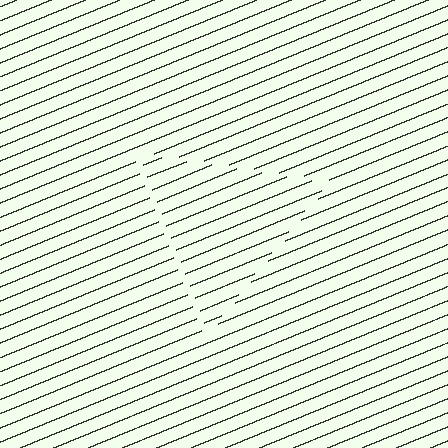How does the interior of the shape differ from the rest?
The interior of the shape contains the same grating, shifted by half a period — the contour is defined by the phase discontinuity where line-ends from the inner and outer gratings abut.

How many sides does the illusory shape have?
3 sides — the line-ends trace a triangle.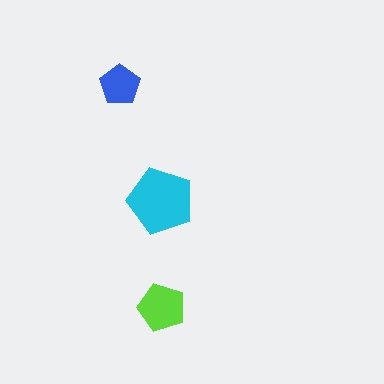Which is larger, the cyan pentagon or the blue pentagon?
The cyan one.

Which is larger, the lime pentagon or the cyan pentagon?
The cyan one.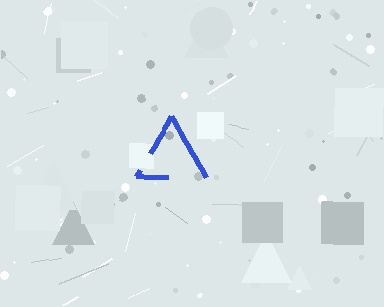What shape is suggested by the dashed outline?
The dashed outline suggests a triangle.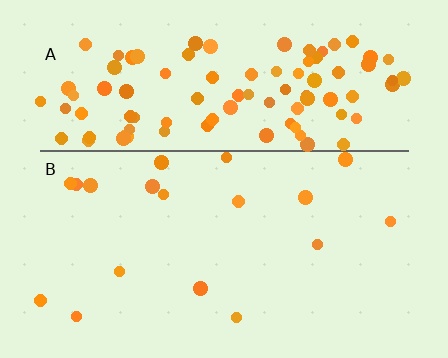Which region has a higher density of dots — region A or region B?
A (the top).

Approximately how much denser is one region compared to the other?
Approximately 6.1× — region A over region B.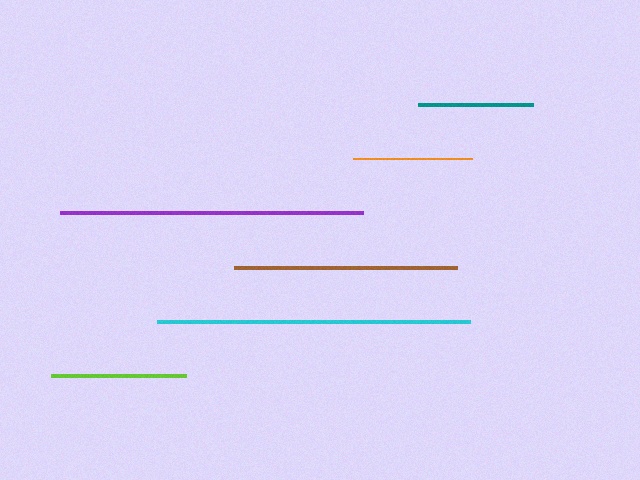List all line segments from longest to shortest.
From longest to shortest: cyan, purple, brown, lime, orange, teal.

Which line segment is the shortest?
The teal line is the shortest at approximately 115 pixels.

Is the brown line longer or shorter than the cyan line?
The cyan line is longer than the brown line.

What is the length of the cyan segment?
The cyan segment is approximately 313 pixels long.